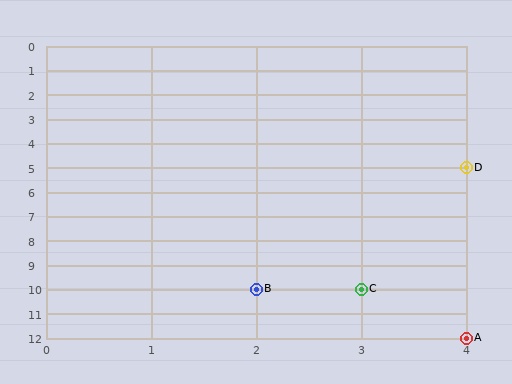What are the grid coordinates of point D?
Point D is at grid coordinates (4, 5).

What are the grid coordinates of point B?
Point B is at grid coordinates (2, 10).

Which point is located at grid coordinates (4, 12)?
Point A is at (4, 12).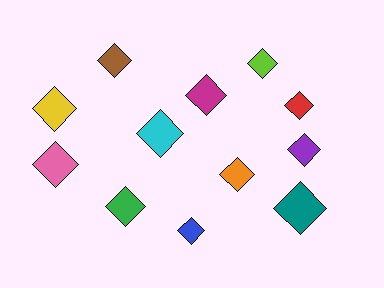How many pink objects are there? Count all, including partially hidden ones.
There is 1 pink object.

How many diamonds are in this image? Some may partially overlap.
There are 12 diamonds.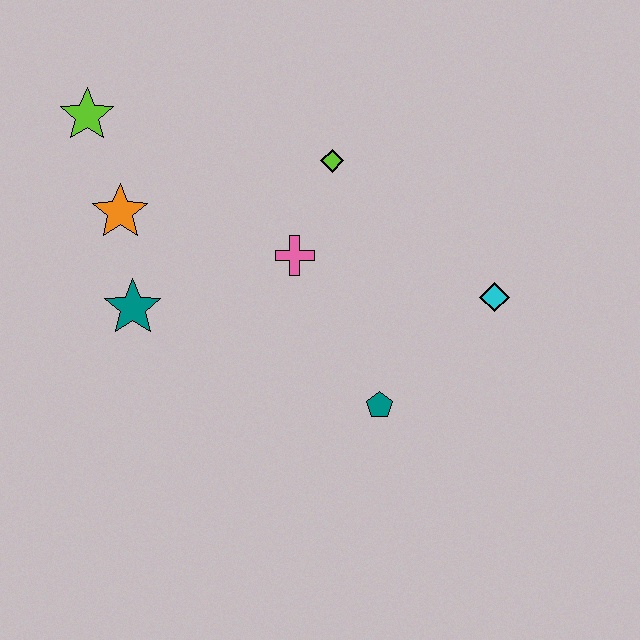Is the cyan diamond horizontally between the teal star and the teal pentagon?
No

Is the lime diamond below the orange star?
No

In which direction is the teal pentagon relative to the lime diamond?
The teal pentagon is below the lime diamond.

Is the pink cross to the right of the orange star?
Yes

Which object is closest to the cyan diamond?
The teal pentagon is closest to the cyan diamond.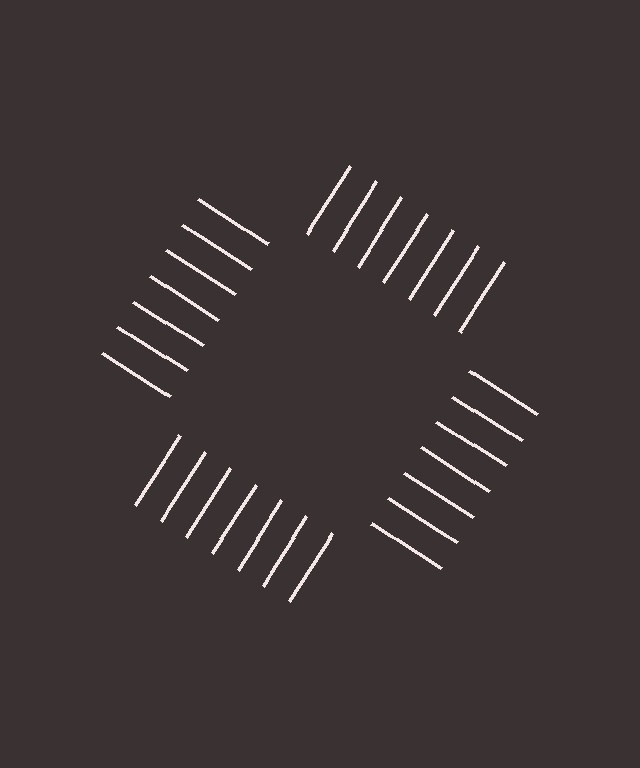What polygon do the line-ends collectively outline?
An illusory square — the line segments terminate on its edges but no continuous stroke is drawn.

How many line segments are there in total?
28 — 7 along each of the 4 edges.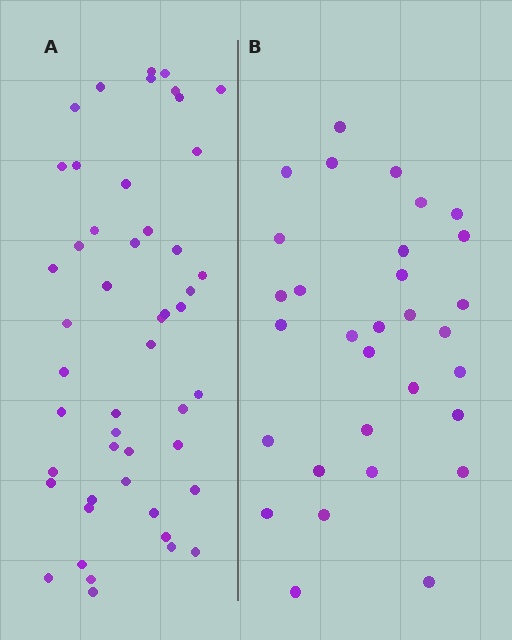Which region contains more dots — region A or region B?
Region A (the left region) has more dots.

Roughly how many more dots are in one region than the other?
Region A has approximately 20 more dots than region B.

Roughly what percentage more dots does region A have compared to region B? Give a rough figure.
About 60% more.